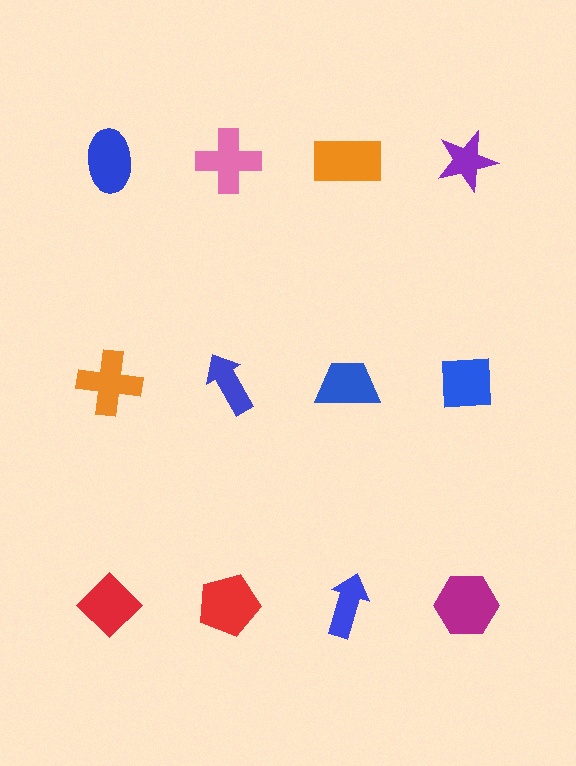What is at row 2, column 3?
A blue trapezoid.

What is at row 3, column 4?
A magenta hexagon.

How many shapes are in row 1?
4 shapes.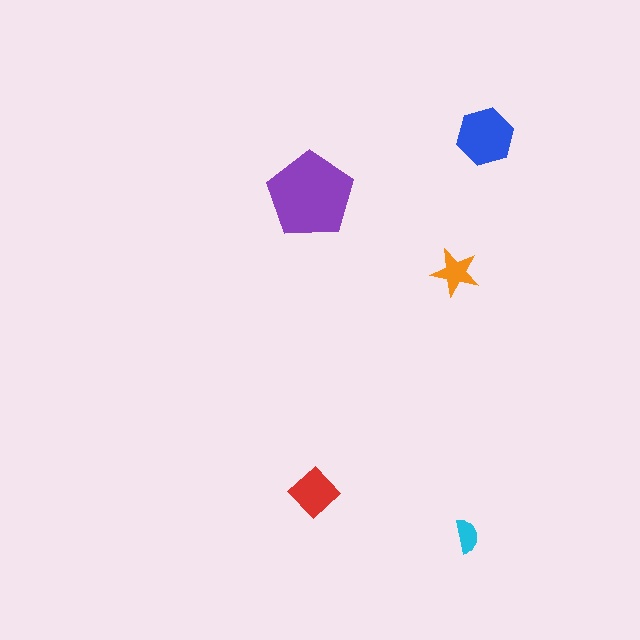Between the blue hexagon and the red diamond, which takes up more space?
The blue hexagon.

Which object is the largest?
The purple pentagon.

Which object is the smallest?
The cyan semicircle.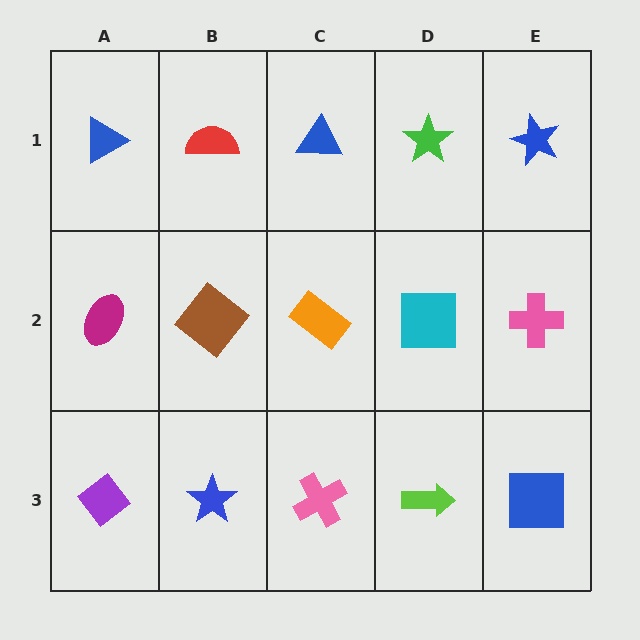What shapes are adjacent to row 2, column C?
A blue triangle (row 1, column C), a pink cross (row 3, column C), a brown diamond (row 2, column B), a cyan square (row 2, column D).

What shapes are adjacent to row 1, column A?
A magenta ellipse (row 2, column A), a red semicircle (row 1, column B).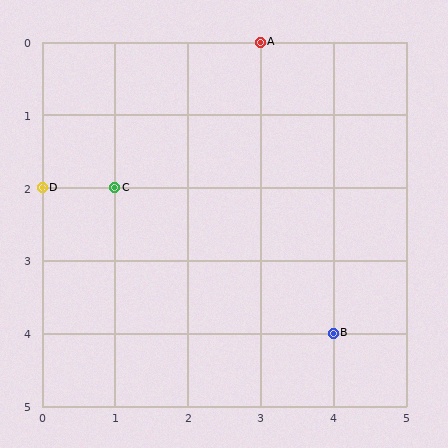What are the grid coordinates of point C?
Point C is at grid coordinates (1, 2).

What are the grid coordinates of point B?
Point B is at grid coordinates (4, 4).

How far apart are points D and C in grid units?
Points D and C are 1 column apart.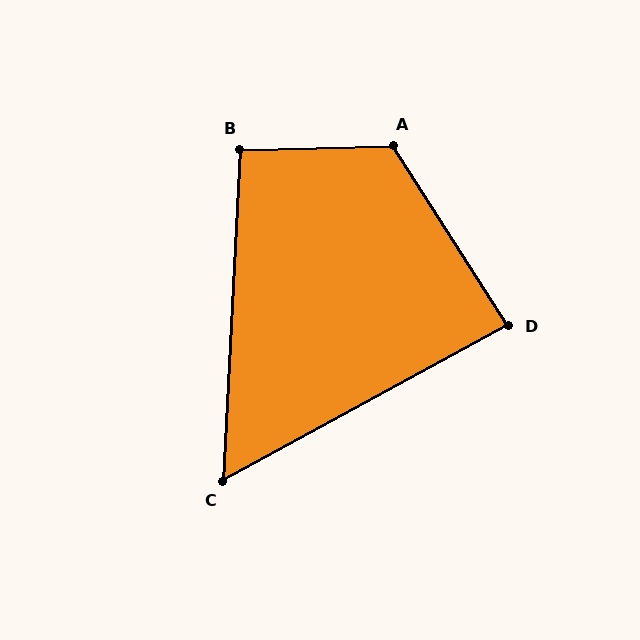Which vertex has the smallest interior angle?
C, at approximately 59 degrees.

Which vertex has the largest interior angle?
A, at approximately 121 degrees.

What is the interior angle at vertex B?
Approximately 94 degrees (approximately right).